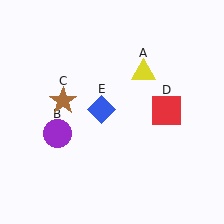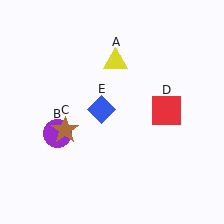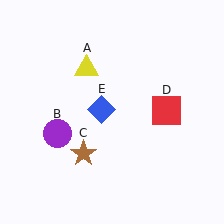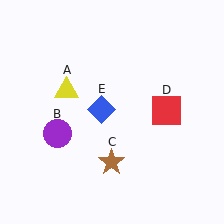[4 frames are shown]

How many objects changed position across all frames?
2 objects changed position: yellow triangle (object A), brown star (object C).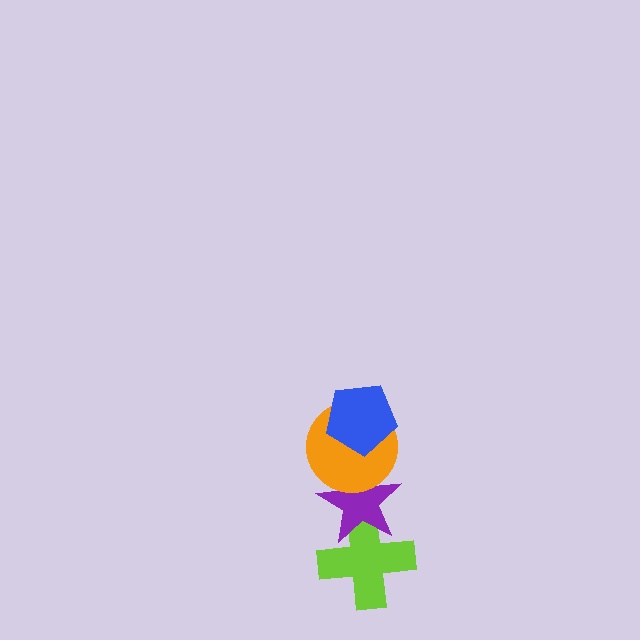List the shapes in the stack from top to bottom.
From top to bottom: the blue pentagon, the orange circle, the purple star, the lime cross.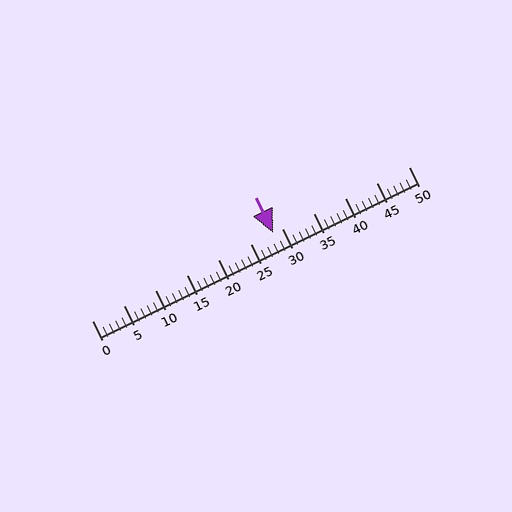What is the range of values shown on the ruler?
The ruler shows values from 0 to 50.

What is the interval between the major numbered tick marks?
The major tick marks are spaced 5 units apart.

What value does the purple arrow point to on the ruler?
The purple arrow points to approximately 29.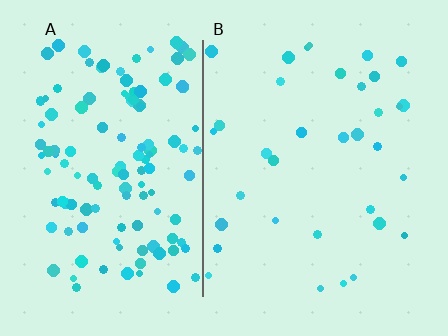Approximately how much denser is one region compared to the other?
Approximately 3.8× — region A over region B.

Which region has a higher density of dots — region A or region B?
A (the left).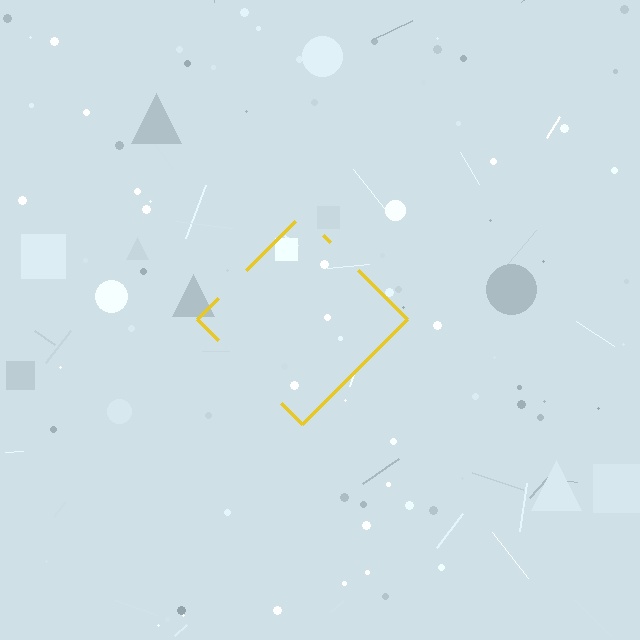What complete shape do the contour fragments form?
The contour fragments form a diamond.